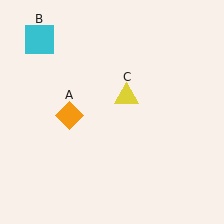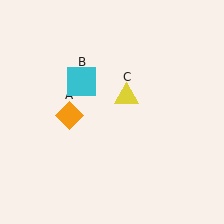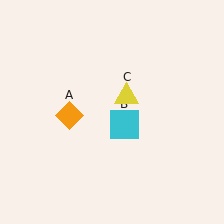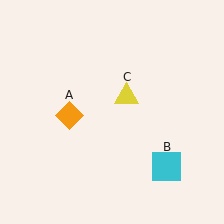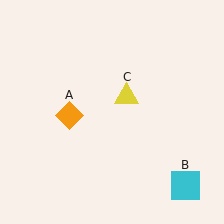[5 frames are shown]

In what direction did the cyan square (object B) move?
The cyan square (object B) moved down and to the right.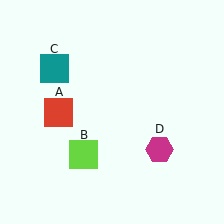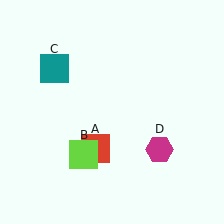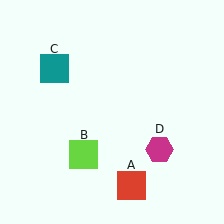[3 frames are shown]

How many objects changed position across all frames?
1 object changed position: red square (object A).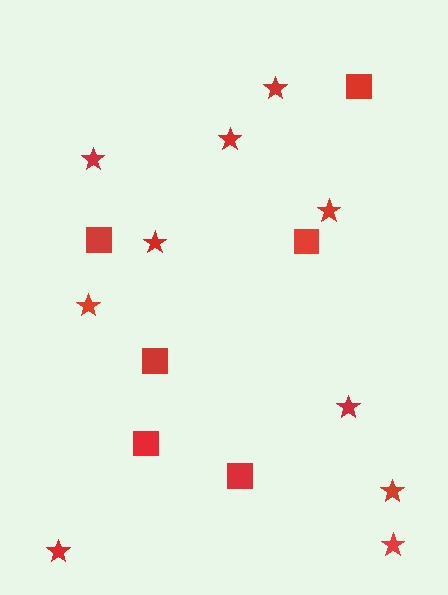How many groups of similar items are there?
There are 2 groups: one group of stars (10) and one group of squares (6).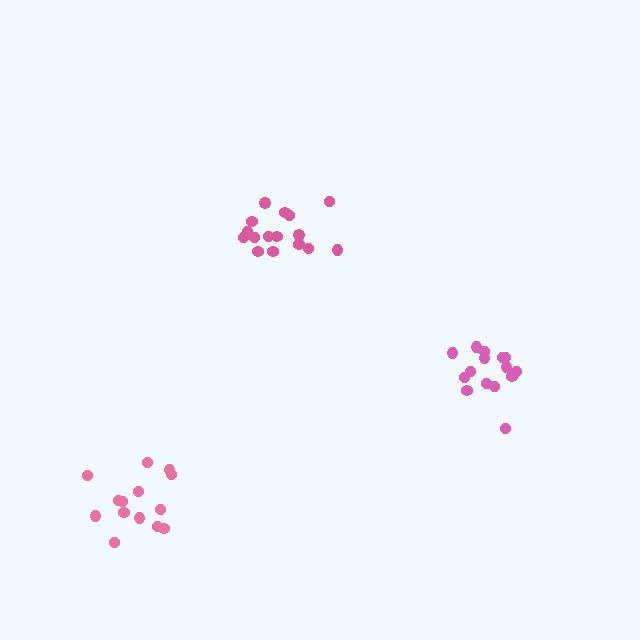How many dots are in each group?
Group 1: 15 dots, Group 2: 14 dots, Group 3: 16 dots (45 total).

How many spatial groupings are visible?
There are 3 spatial groupings.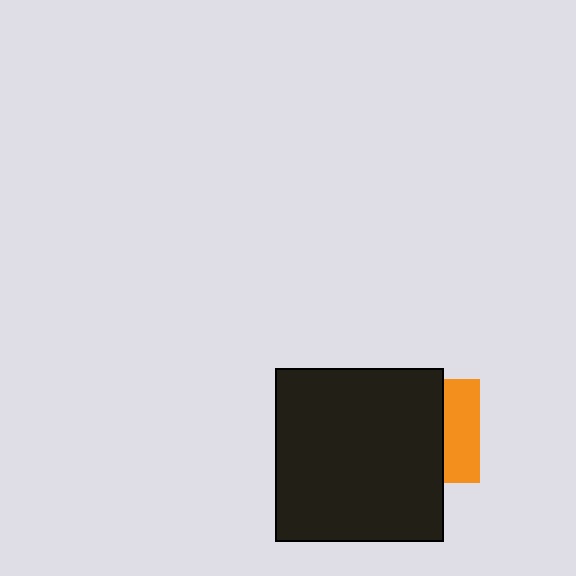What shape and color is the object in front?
The object in front is a black rectangle.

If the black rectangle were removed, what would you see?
You would see the complete orange square.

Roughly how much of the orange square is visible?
A small part of it is visible (roughly 35%).